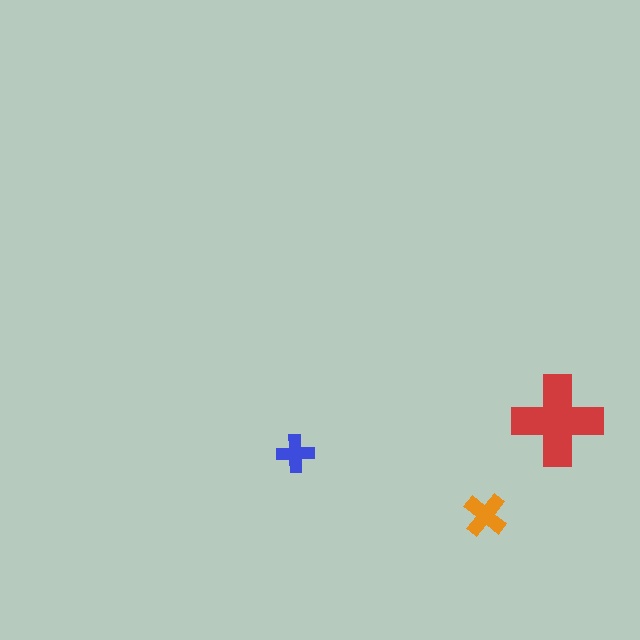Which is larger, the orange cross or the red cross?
The red one.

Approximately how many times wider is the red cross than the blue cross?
About 2.5 times wider.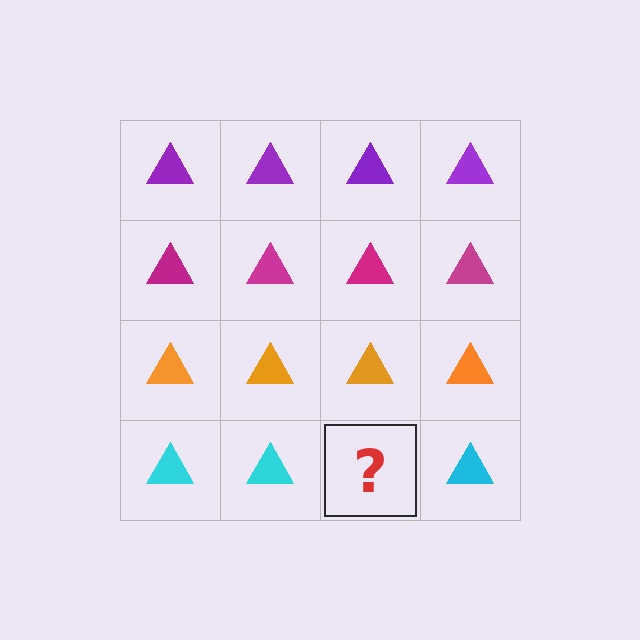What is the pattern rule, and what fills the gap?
The rule is that each row has a consistent color. The gap should be filled with a cyan triangle.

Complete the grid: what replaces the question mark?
The question mark should be replaced with a cyan triangle.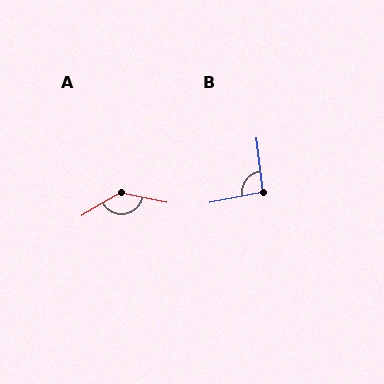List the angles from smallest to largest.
B (95°), A (138°).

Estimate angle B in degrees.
Approximately 95 degrees.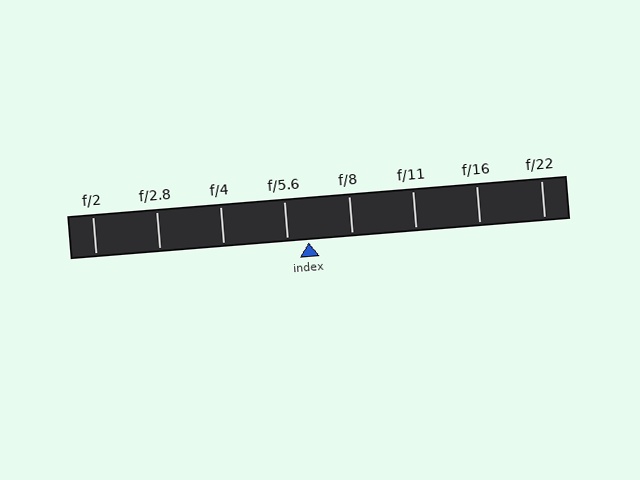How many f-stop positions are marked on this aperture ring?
There are 8 f-stop positions marked.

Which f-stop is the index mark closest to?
The index mark is closest to f/5.6.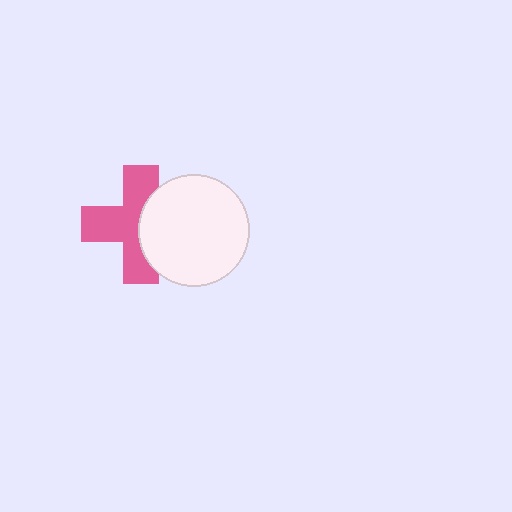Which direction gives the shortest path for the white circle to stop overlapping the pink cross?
Moving right gives the shortest separation.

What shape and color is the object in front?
The object in front is a white circle.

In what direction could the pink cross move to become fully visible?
The pink cross could move left. That would shift it out from behind the white circle entirely.